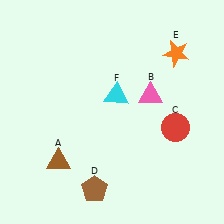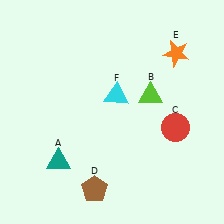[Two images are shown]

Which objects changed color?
A changed from brown to teal. B changed from pink to lime.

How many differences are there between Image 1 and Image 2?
There are 2 differences between the two images.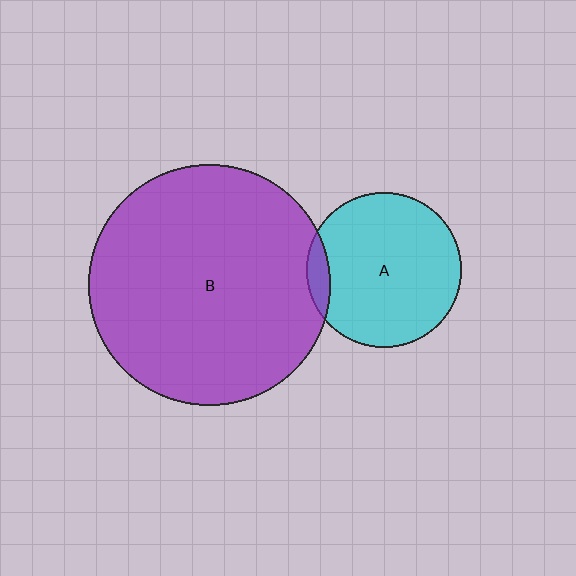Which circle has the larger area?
Circle B (purple).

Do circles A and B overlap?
Yes.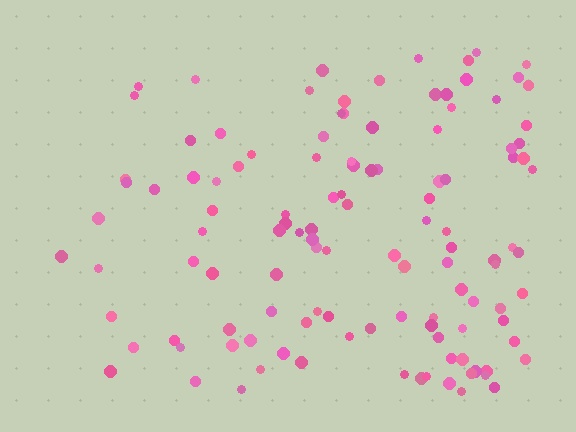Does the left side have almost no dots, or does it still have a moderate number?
Still a moderate number, just noticeably fewer than the right.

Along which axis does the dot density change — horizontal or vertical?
Horizontal.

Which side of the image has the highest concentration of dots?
The right.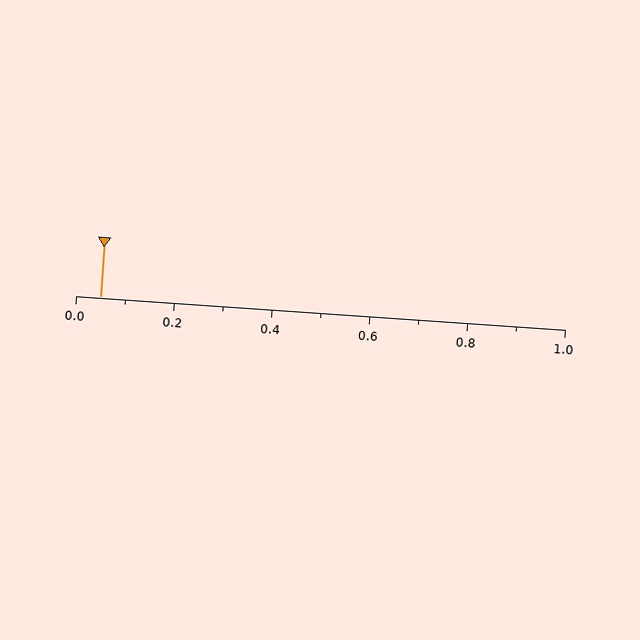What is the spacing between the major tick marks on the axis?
The major ticks are spaced 0.2 apart.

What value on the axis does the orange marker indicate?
The marker indicates approximately 0.05.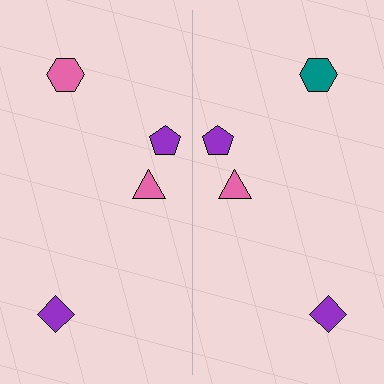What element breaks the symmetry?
The teal hexagon on the right side breaks the symmetry — its mirror counterpart is pink.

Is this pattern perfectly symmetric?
No, the pattern is not perfectly symmetric. The teal hexagon on the right side breaks the symmetry — its mirror counterpart is pink.